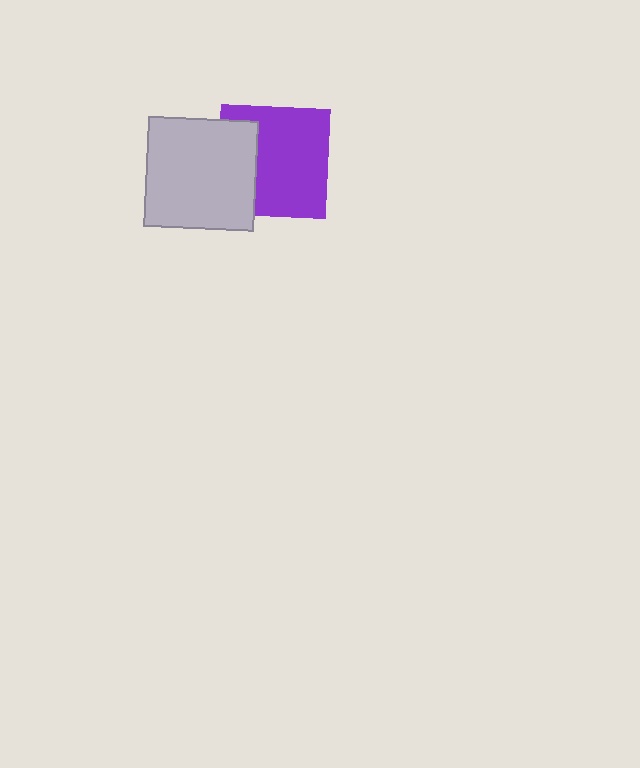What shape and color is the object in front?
The object in front is a light gray square.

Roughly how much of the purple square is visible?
Most of it is visible (roughly 68%).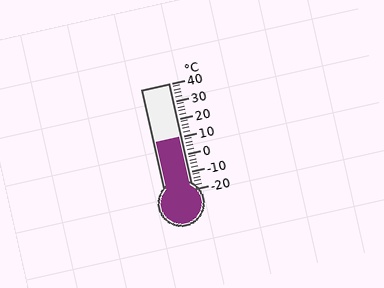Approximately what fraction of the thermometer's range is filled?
The thermometer is filled to approximately 50% of its range.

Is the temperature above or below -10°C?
The temperature is above -10°C.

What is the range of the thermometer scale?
The thermometer scale ranges from -20°C to 40°C.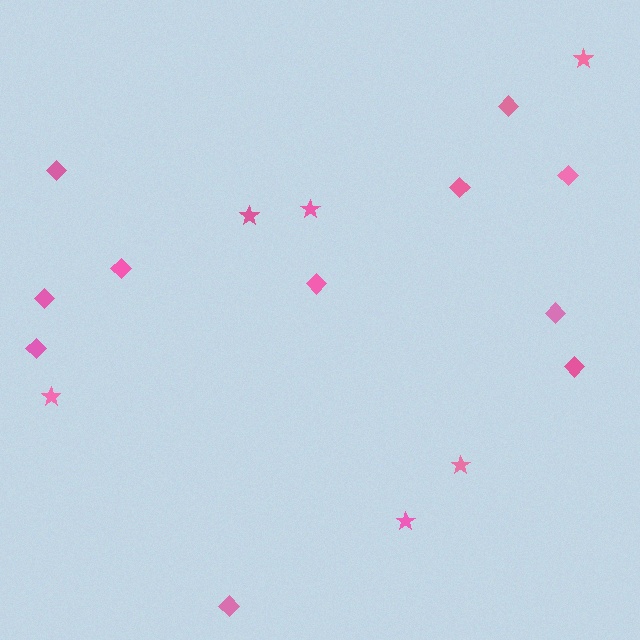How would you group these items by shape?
There are 2 groups: one group of diamonds (11) and one group of stars (6).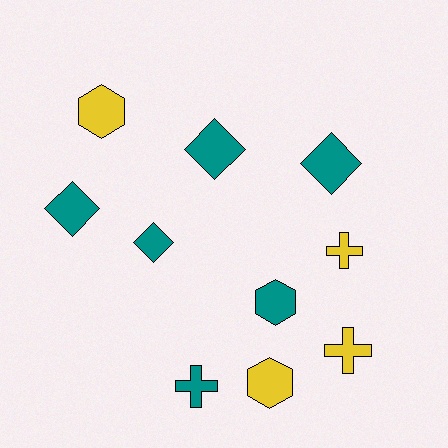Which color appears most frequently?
Teal, with 6 objects.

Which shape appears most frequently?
Diamond, with 4 objects.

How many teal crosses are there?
There is 1 teal cross.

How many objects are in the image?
There are 10 objects.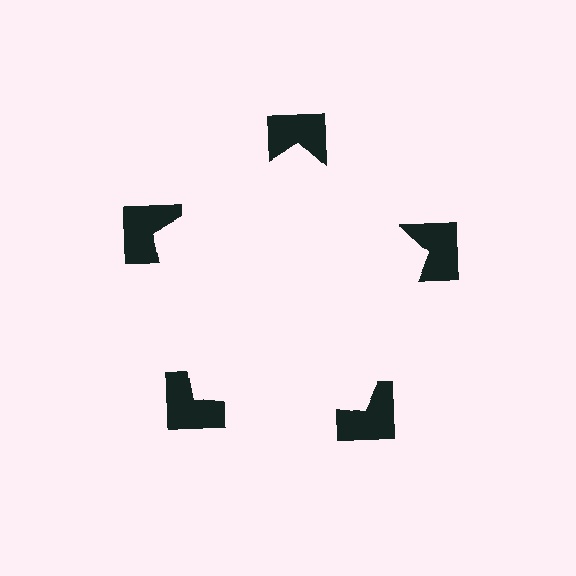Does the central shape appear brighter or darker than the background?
It typically appears slightly brighter than the background, even though no actual brightness change is drawn.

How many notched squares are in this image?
There are 5 — one at each vertex of the illusory pentagon.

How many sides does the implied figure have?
5 sides.